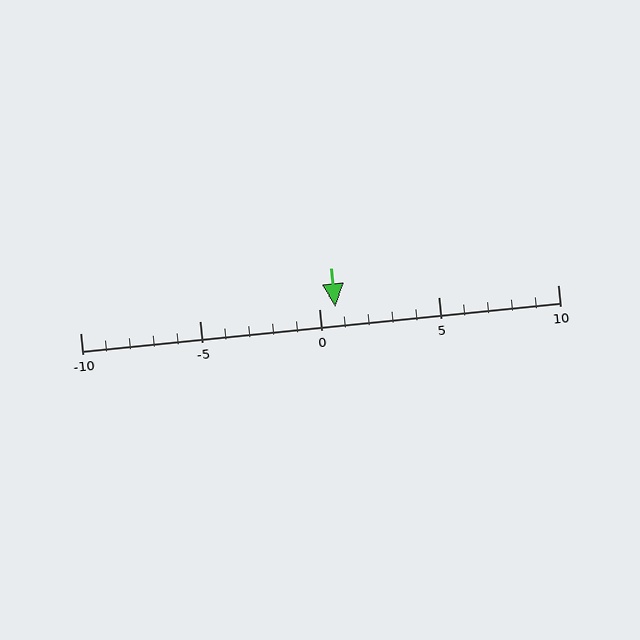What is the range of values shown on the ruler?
The ruler shows values from -10 to 10.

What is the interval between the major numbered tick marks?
The major tick marks are spaced 5 units apart.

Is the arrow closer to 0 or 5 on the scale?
The arrow is closer to 0.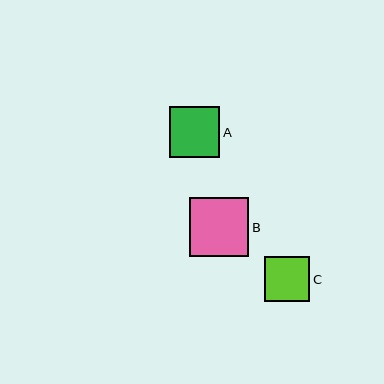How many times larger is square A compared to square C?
Square A is approximately 1.1 times the size of square C.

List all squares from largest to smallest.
From largest to smallest: B, A, C.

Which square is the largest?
Square B is the largest with a size of approximately 59 pixels.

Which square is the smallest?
Square C is the smallest with a size of approximately 45 pixels.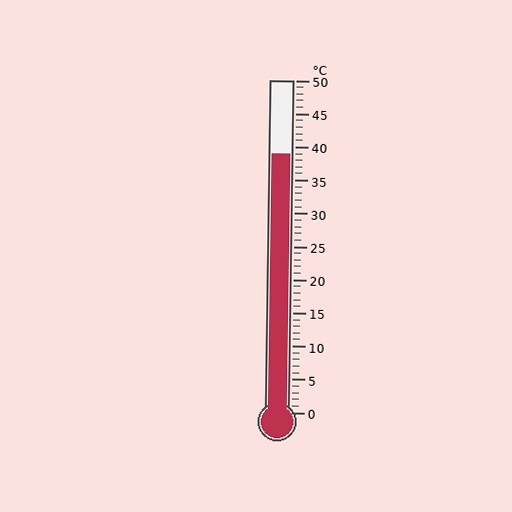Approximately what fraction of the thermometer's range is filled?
The thermometer is filled to approximately 80% of its range.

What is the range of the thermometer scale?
The thermometer scale ranges from 0°C to 50°C.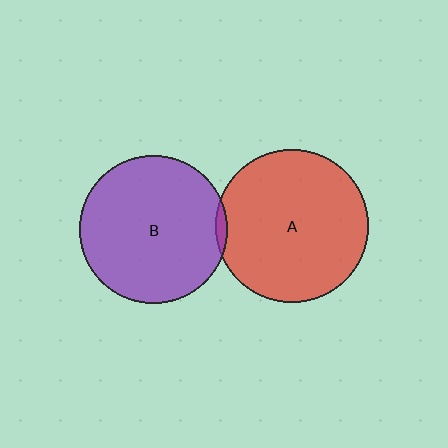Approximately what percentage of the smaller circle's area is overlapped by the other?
Approximately 5%.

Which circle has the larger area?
Circle A (red).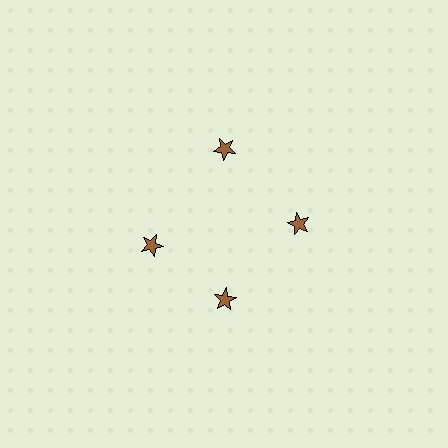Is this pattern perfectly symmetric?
No. The 4 brown stars are arranged in a ring, but one element near the 9 o'clock position is rotated out of alignment along the ring, breaking the 4-fold rotational symmetry.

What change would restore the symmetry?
The symmetry would be restored by rotating it back into even spacing with its neighbors so that all 4 stars sit at equal angles and equal distance from the center.